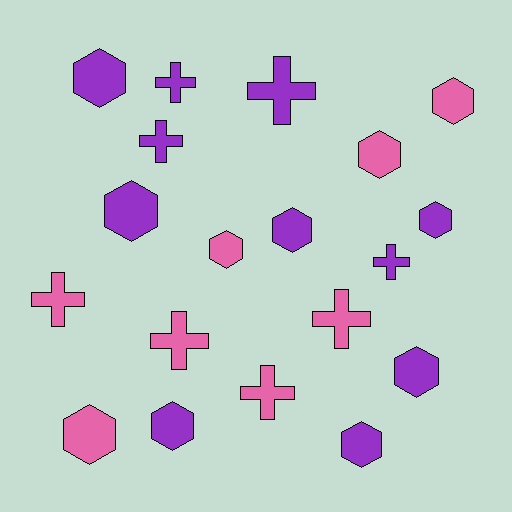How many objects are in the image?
There are 19 objects.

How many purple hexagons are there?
There are 7 purple hexagons.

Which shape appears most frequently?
Hexagon, with 11 objects.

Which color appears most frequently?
Purple, with 11 objects.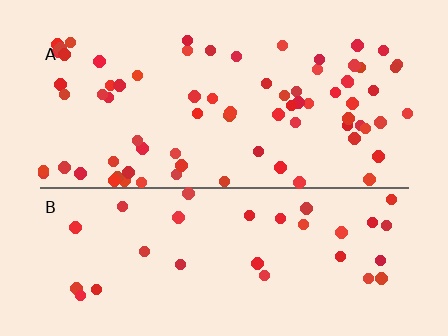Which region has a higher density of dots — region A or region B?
A (the top).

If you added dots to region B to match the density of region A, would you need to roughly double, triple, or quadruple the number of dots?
Approximately double.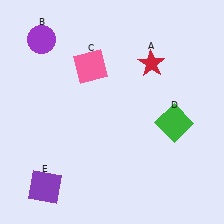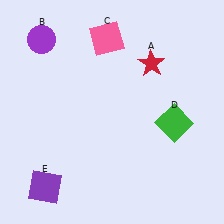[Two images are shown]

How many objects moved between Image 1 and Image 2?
1 object moved between the two images.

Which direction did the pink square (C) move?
The pink square (C) moved up.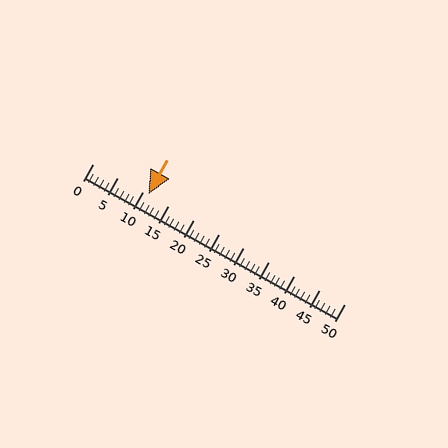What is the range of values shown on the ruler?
The ruler shows values from 0 to 50.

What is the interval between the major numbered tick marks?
The major tick marks are spaced 5 units apart.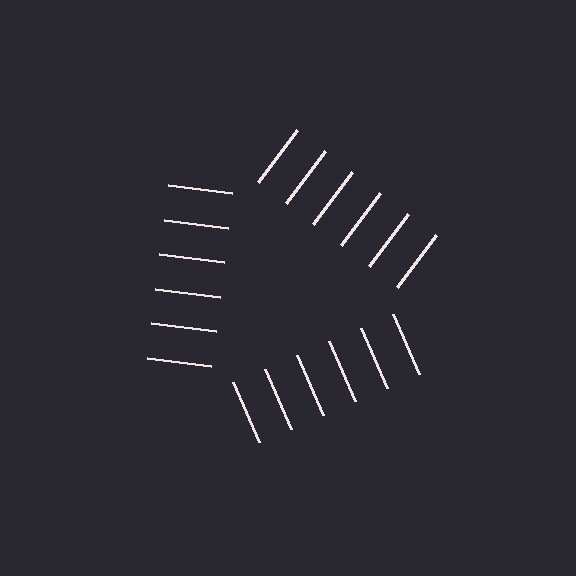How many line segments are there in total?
18 — 6 along each of the 3 edges.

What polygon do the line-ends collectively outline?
An illusory triangle — the line segments terminate on its edges but no continuous stroke is drawn.